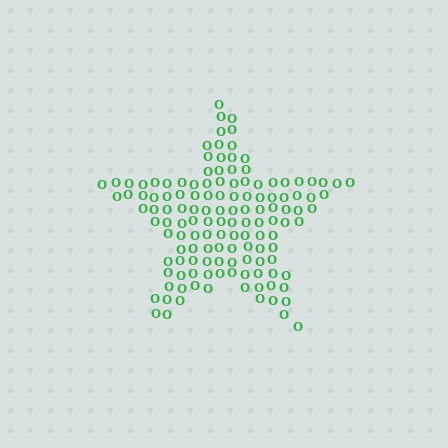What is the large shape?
The large shape is a star.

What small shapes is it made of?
It is made of small letter O's.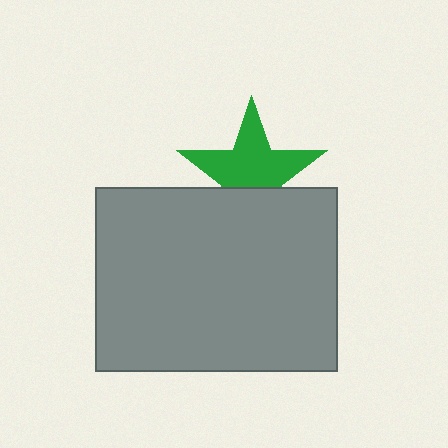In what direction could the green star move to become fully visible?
The green star could move up. That would shift it out from behind the gray rectangle entirely.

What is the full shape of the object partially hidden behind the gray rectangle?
The partially hidden object is a green star.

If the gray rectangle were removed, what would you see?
You would see the complete green star.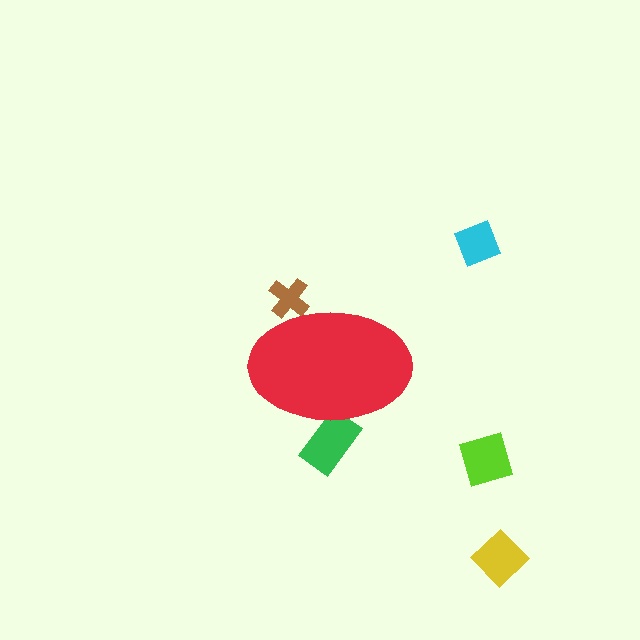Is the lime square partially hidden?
No, the lime square is fully visible.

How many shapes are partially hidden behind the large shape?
2 shapes are partially hidden.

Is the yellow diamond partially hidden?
No, the yellow diamond is fully visible.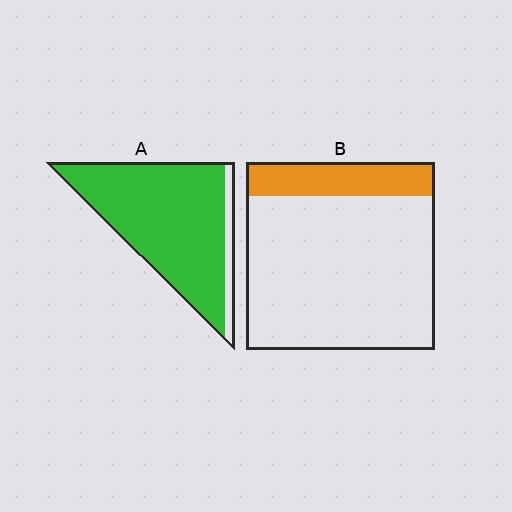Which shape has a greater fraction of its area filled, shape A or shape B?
Shape A.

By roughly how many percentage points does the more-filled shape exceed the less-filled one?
By roughly 70 percentage points (A over B).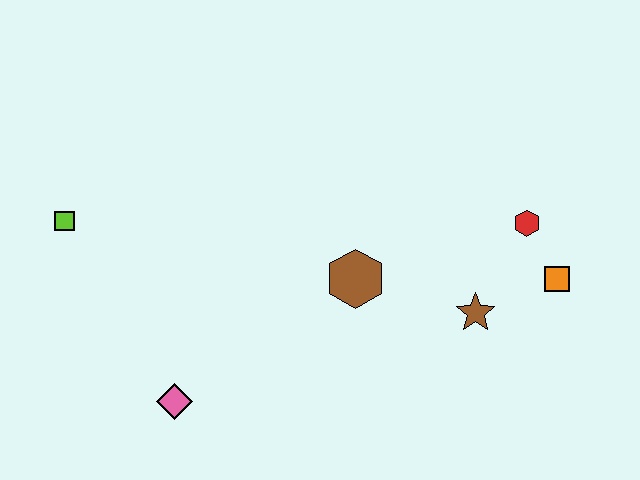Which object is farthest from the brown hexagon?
The lime square is farthest from the brown hexagon.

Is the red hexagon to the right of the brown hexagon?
Yes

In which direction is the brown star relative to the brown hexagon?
The brown star is to the right of the brown hexagon.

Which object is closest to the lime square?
The pink diamond is closest to the lime square.